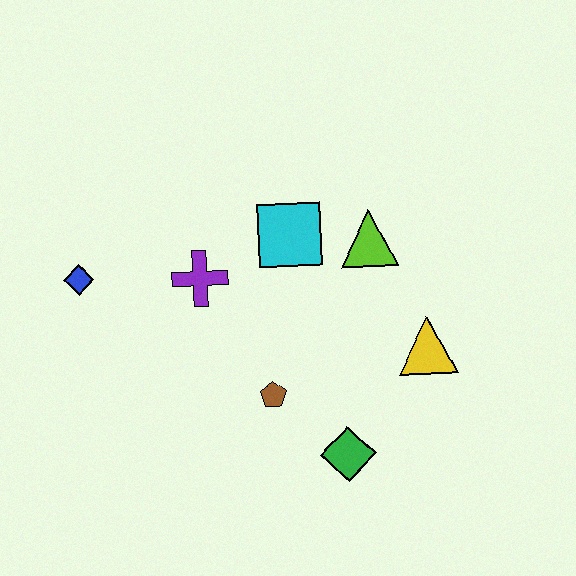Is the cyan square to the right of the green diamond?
No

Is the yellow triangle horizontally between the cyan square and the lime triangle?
No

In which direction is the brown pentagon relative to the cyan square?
The brown pentagon is below the cyan square.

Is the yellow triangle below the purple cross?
Yes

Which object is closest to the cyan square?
The lime triangle is closest to the cyan square.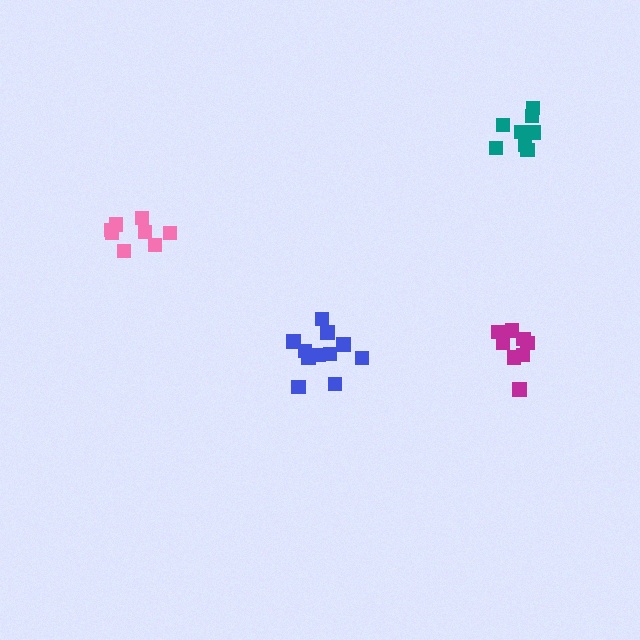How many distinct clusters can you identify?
There are 4 distinct clusters.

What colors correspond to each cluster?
The clusters are colored: pink, blue, magenta, teal.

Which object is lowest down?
The blue cluster is bottommost.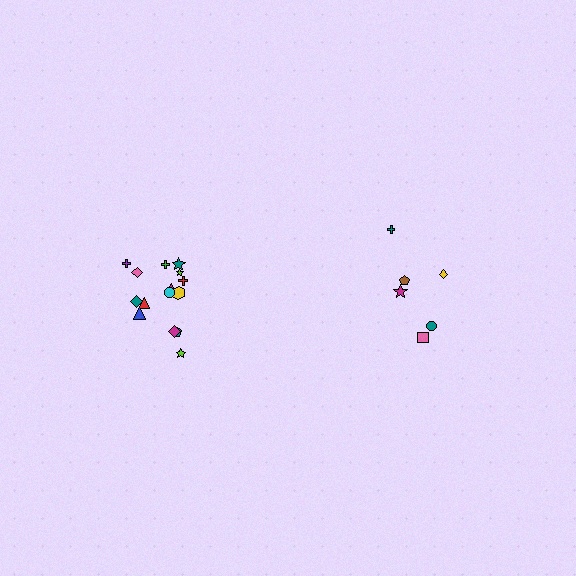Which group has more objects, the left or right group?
The left group.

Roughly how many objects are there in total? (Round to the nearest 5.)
Roughly 20 objects in total.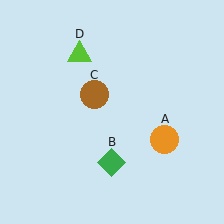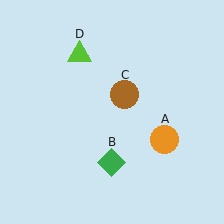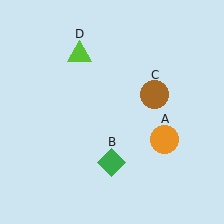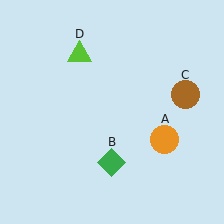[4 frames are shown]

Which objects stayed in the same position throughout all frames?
Orange circle (object A) and green diamond (object B) and lime triangle (object D) remained stationary.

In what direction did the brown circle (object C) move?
The brown circle (object C) moved right.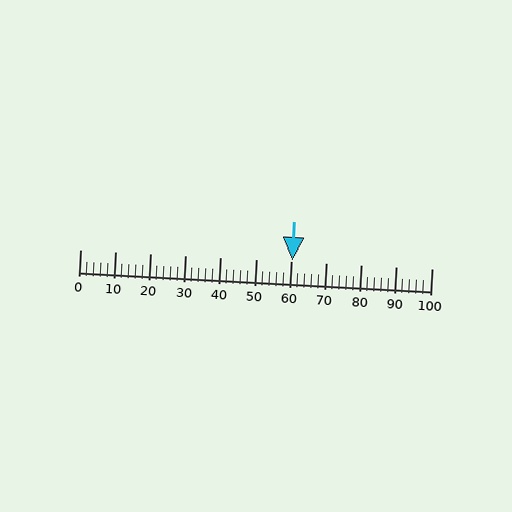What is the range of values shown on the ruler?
The ruler shows values from 0 to 100.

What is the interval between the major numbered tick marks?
The major tick marks are spaced 10 units apart.